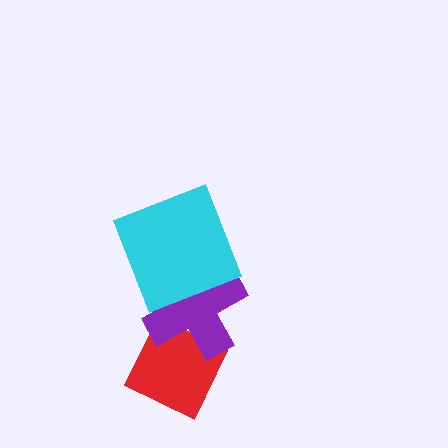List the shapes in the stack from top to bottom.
From top to bottom: the cyan square, the purple cross, the red diamond.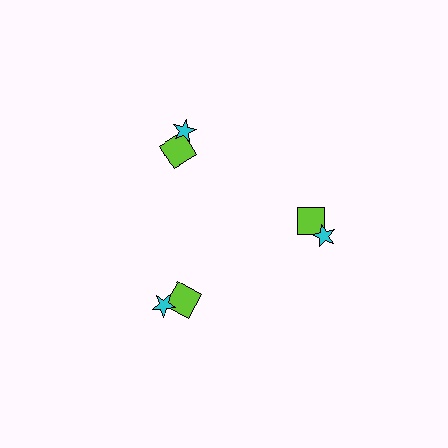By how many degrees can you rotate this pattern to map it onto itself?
The pattern maps onto itself every 120 degrees of rotation.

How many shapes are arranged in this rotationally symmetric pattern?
There are 6 shapes, arranged in 3 groups of 2.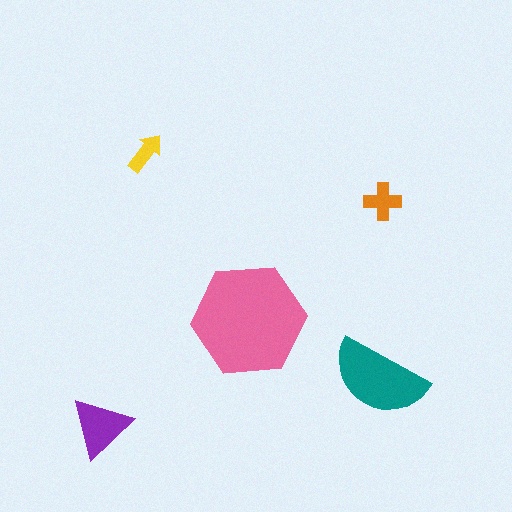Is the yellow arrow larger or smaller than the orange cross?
Smaller.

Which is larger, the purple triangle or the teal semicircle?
The teal semicircle.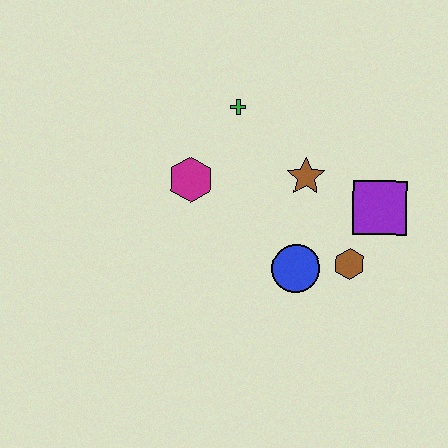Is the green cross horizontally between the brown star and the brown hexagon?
No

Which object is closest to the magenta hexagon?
The green cross is closest to the magenta hexagon.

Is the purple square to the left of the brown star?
No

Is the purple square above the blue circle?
Yes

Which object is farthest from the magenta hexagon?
The purple square is farthest from the magenta hexagon.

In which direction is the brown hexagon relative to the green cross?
The brown hexagon is below the green cross.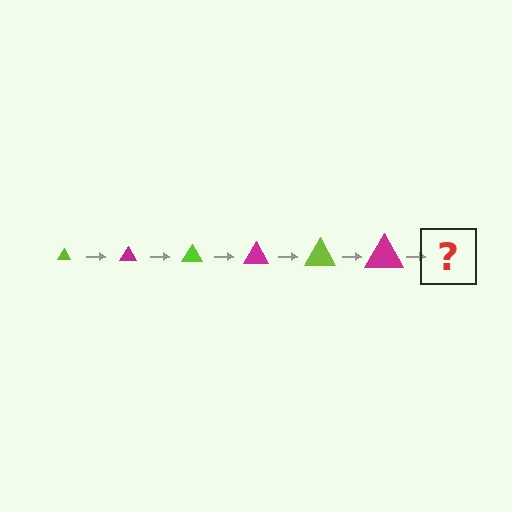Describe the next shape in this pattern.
It should be a lime triangle, larger than the previous one.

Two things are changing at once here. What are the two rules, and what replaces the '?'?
The two rules are that the triangle grows larger each step and the color cycles through lime and magenta. The '?' should be a lime triangle, larger than the previous one.